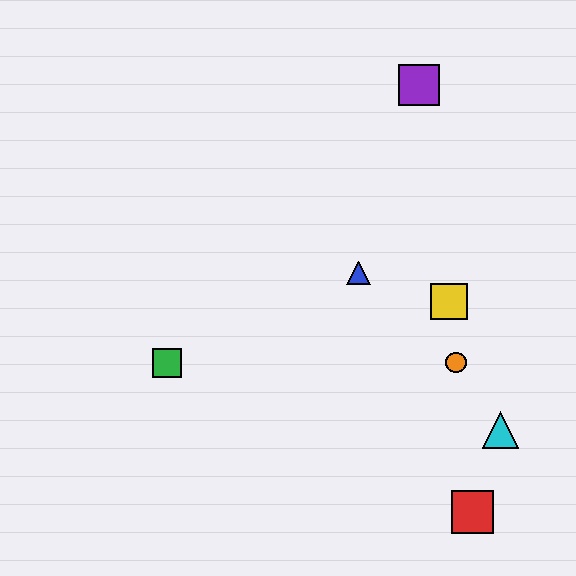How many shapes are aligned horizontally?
2 shapes (the green square, the orange circle) are aligned horizontally.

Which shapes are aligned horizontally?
The green square, the orange circle are aligned horizontally.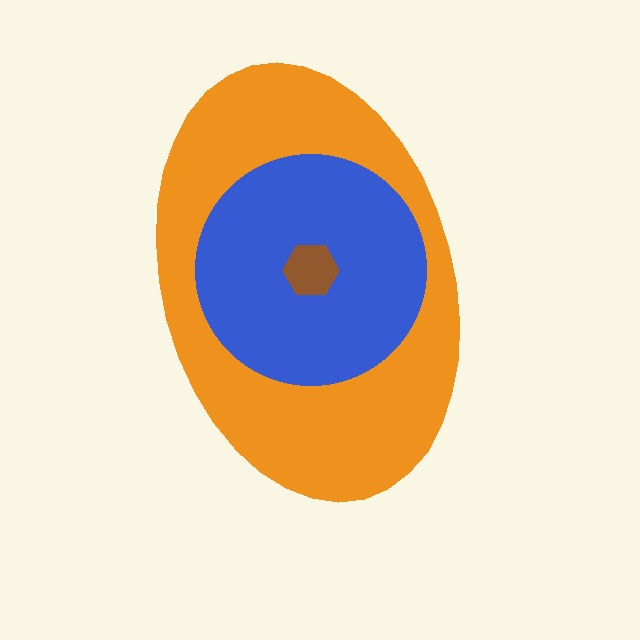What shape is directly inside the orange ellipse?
The blue circle.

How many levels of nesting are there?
3.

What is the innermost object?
The brown hexagon.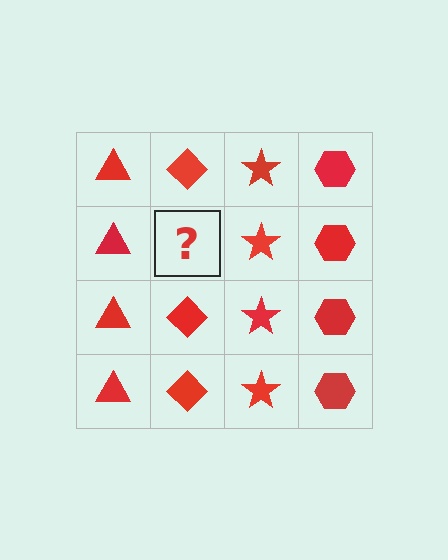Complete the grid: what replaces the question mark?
The question mark should be replaced with a red diamond.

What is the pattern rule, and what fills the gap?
The rule is that each column has a consistent shape. The gap should be filled with a red diamond.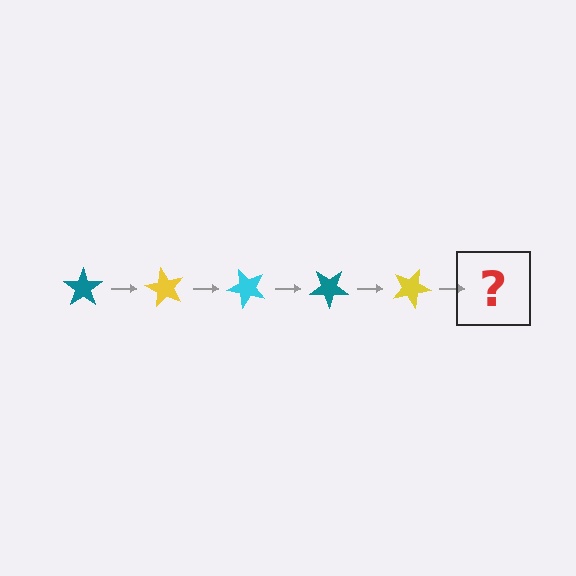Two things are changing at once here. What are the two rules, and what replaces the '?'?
The two rules are that it rotates 60 degrees each step and the color cycles through teal, yellow, and cyan. The '?' should be a cyan star, rotated 300 degrees from the start.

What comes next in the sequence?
The next element should be a cyan star, rotated 300 degrees from the start.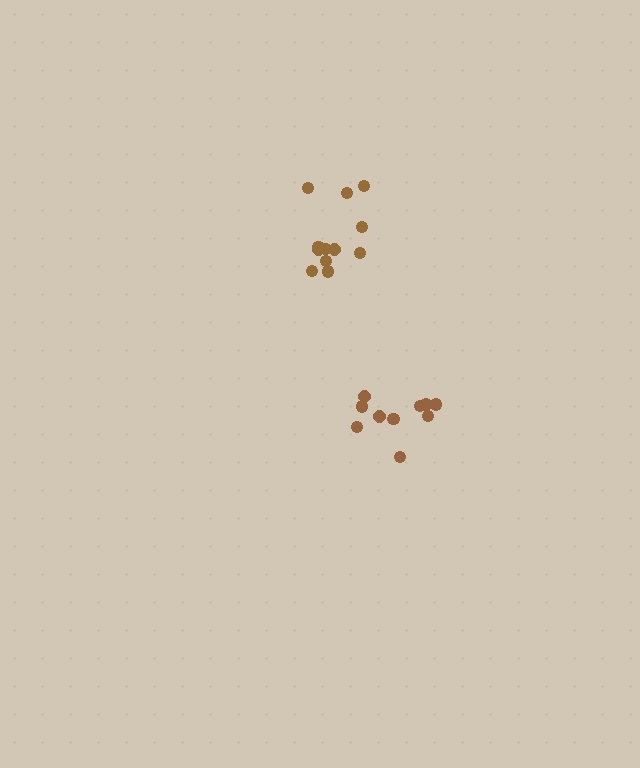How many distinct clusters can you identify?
There are 2 distinct clusters.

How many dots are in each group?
Group 1: 11 dots, Group 2: 12 dots (23 total).